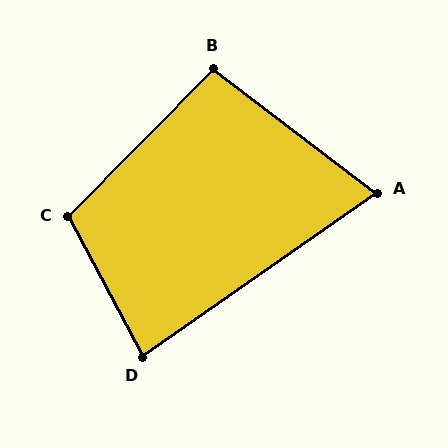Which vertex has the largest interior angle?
C, at approximately 108 degrees.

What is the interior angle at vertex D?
Approximately 83 degrees (acute).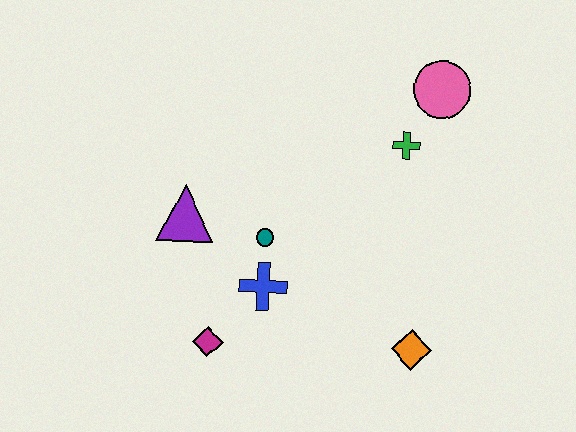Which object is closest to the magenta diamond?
The blue cross is closest to the magenta diamond.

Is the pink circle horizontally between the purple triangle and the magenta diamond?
No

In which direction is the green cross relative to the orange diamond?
The green cross is above the orange diamond.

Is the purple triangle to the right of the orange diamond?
No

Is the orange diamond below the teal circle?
Yes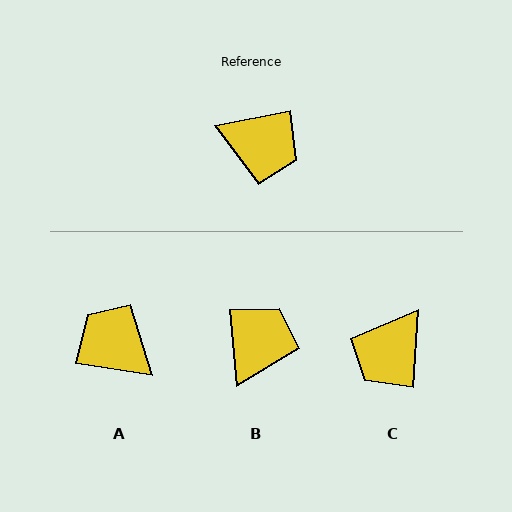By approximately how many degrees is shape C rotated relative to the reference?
Approximately 104 degrees clockwise.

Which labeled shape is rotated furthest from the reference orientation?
A, about 161 degrees away.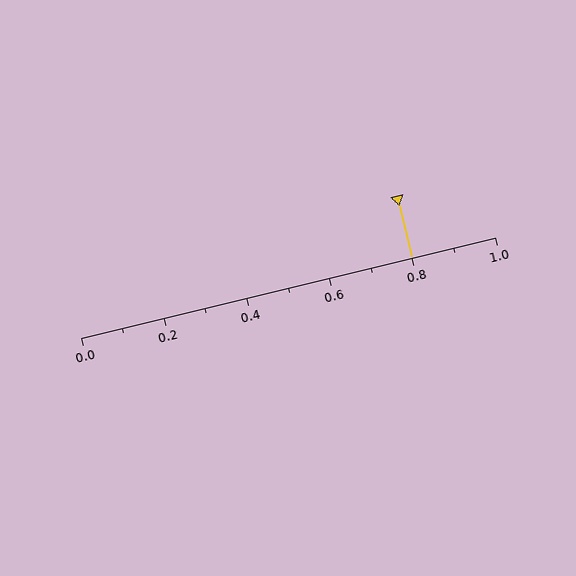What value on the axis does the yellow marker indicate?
The marker indicates approximately 0.8.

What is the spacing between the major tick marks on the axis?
The major ticks are spaced 0.2 apart.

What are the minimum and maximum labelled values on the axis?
The axis runs from 0.0 to 1.0.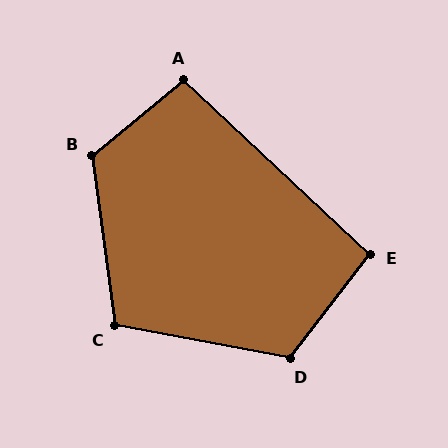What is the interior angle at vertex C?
Approximately 108 degrees (obtuse).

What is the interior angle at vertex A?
Approximately 98 degrees (obtuse).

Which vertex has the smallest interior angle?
E, at approximately 95 degrees.